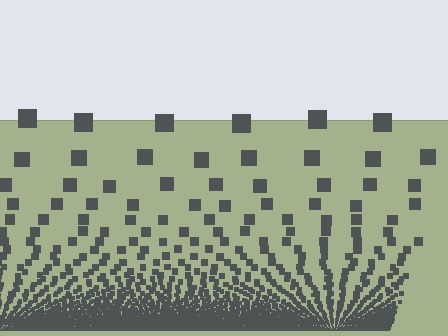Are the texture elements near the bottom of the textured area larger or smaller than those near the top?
Smaller. The gradient is inverted — elements near the bottom are smaller and denser.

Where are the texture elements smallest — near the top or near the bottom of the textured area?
Near the bottom.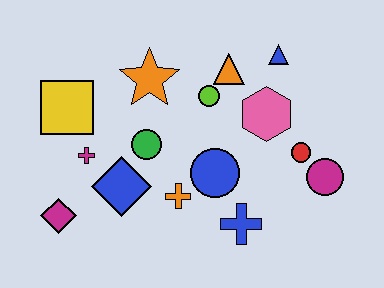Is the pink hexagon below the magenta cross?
No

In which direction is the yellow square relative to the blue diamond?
The yellow square is above the blue diamond.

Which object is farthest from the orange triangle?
The magenta diamond is farthest from the orange triangle.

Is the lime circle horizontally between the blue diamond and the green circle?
No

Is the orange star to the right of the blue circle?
No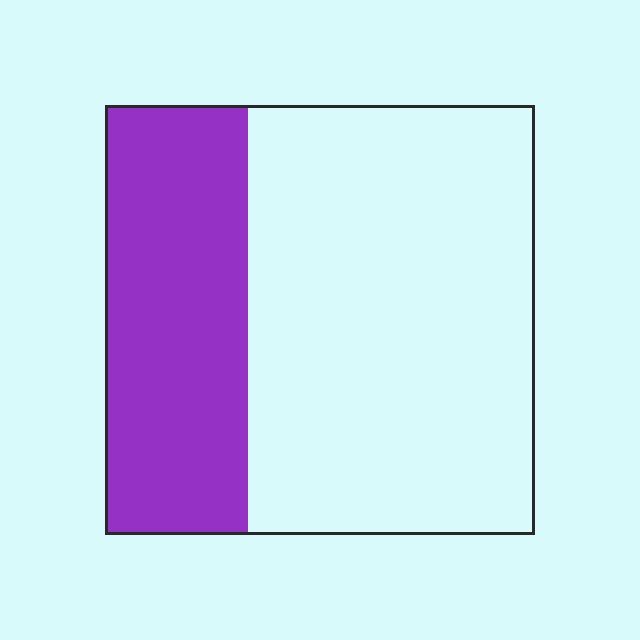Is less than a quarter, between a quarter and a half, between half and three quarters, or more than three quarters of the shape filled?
Between a quarter and a half.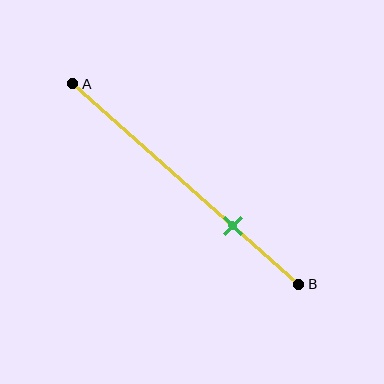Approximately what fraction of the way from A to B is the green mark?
The green mark is approximately 70% of the way from A to B.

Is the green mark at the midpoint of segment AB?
No, the mark is at about 70% from A, not at the 50% midpoint.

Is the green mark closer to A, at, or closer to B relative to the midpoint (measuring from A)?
The green mark is closer to point B than the midpoint of segment AB.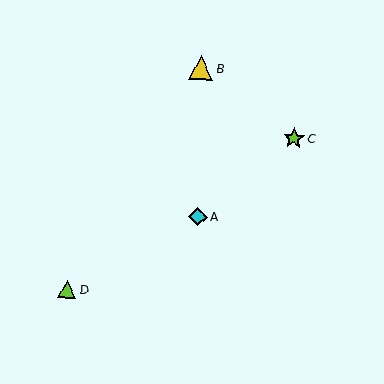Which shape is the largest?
The yellow triangle (labeled B) is the largest.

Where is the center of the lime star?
The center of the lime star is at (294, 139).